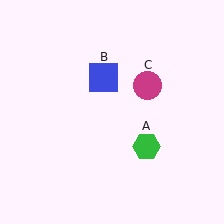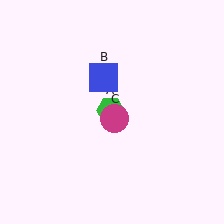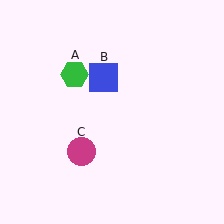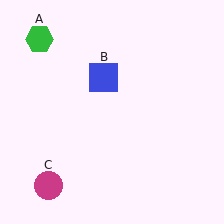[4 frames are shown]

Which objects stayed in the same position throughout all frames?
Blue square (object B) remained stationary.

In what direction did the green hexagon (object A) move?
The green hexagon (object A) moved up and to the left.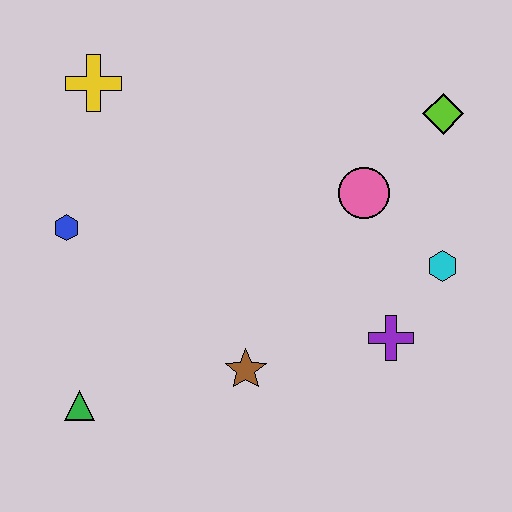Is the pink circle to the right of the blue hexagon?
Yes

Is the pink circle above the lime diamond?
No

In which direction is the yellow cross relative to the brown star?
The yellow cross is above the brown star.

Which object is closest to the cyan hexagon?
The purple cross is closest to the cyan hexagon.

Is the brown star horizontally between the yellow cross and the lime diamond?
Yes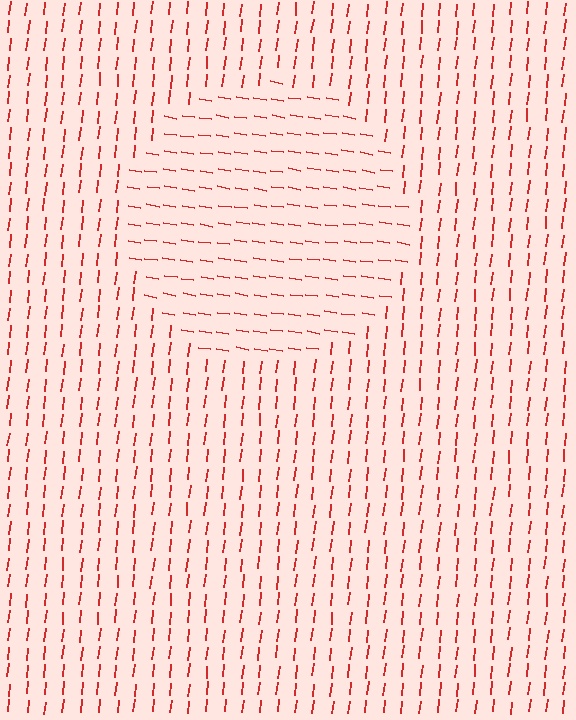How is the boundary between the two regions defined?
The boundary is defined purely by a change in line orientation (approximately 88 degrees difference). All lines are the same color and thickness.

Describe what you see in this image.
The image is filled with small red line segments. A circle region in the image has lines oriented differently from the surrounding lines, creating a visible texture boundary.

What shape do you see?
I see a circle.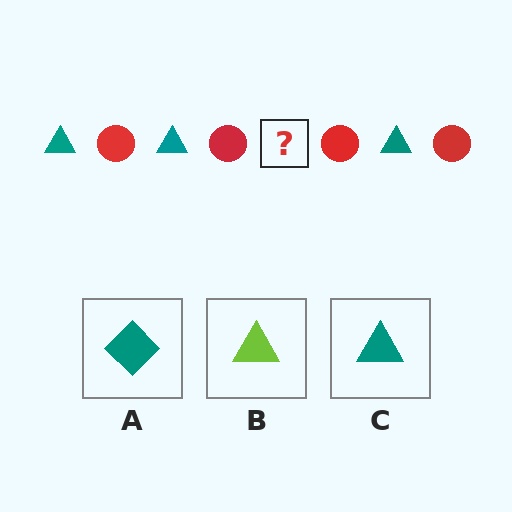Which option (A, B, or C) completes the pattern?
C.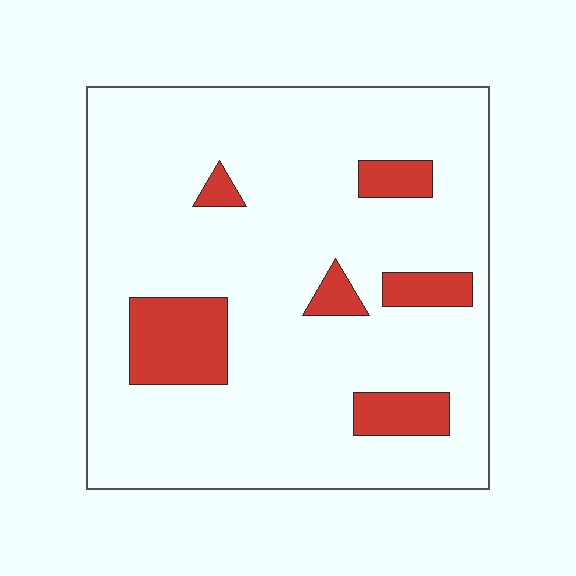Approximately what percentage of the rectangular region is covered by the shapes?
Approximately 15%.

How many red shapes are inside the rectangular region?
6.